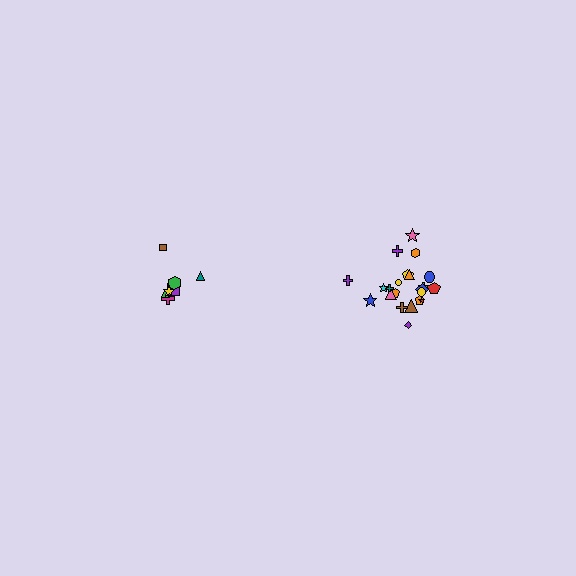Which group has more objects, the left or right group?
The right group.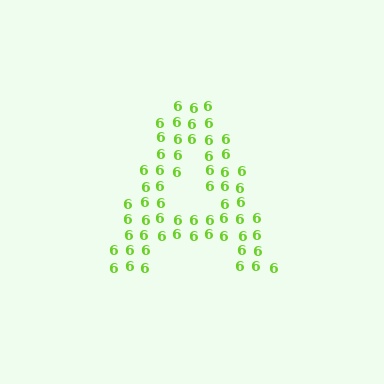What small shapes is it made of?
It is made of small digit 6's.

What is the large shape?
The large shape is the letter A.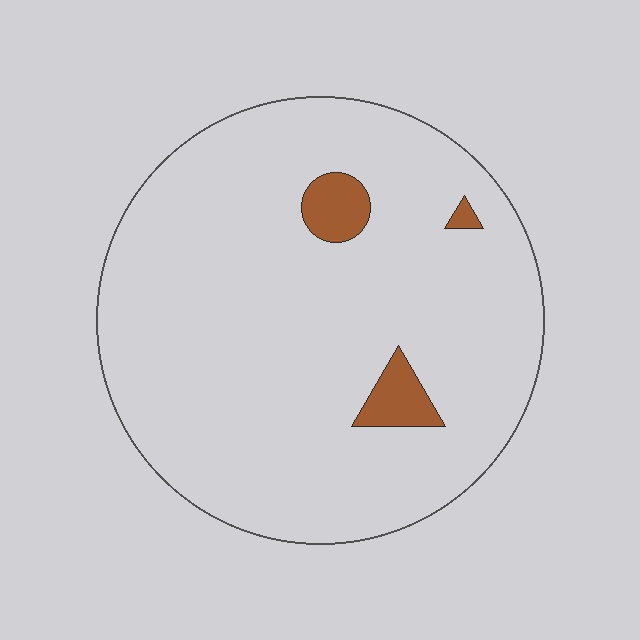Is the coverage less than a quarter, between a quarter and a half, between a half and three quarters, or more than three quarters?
Less than a quarter.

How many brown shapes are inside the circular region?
3.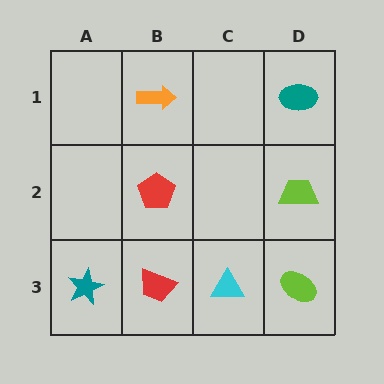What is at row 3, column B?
A red trapezoid.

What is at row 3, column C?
A cyan triangle.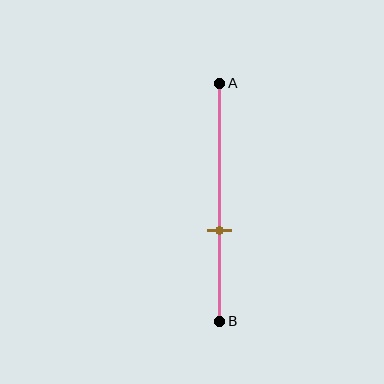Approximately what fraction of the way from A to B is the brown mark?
The brown mark is approximately 60% of the way from A to B.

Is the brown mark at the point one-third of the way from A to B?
No, the mark is at about 60% from A, not at the 33% one-third point.